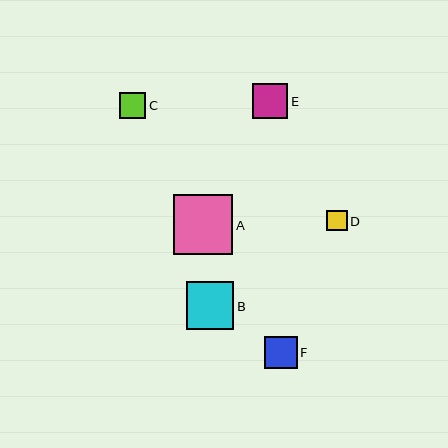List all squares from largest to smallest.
From largest to smallest: A, B, E, F, C, D.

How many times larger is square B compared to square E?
Square B is approximately 1.3 times the size of square E.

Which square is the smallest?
Square D is the smallest with a size of approximately 20 pixels.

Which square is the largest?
Square A is the largest with a size of approximately 59 pixels.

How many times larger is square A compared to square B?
Square A is approximately 1.2 times the size of square B.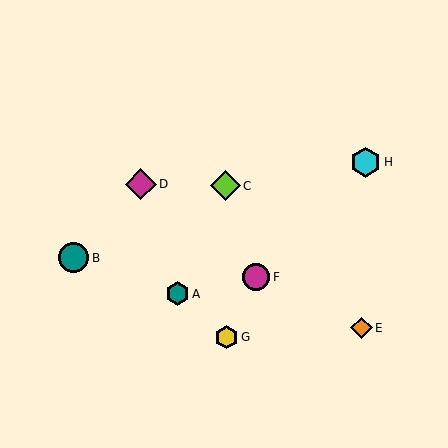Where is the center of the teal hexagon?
The center of the teal hexagon is at (178, 294).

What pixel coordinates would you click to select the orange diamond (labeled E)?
Click at (361, 328) to select the orange diamond E.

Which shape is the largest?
The magenta diamond (labeled D) is the largest.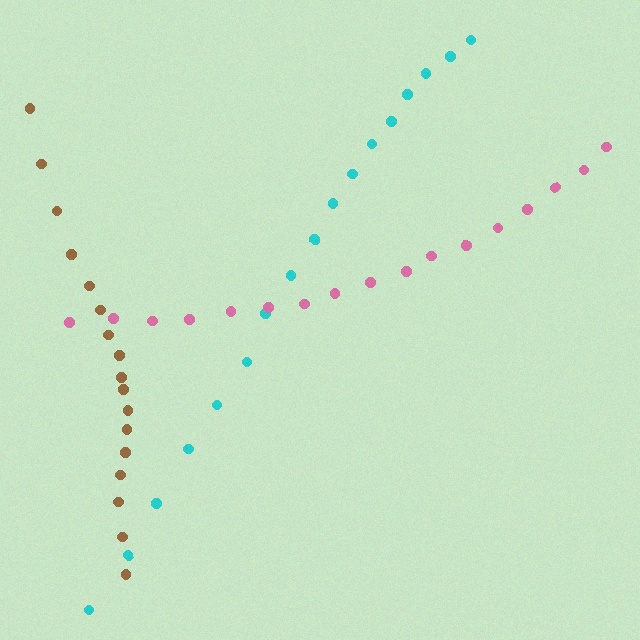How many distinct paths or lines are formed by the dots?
There are 3 distinct paths.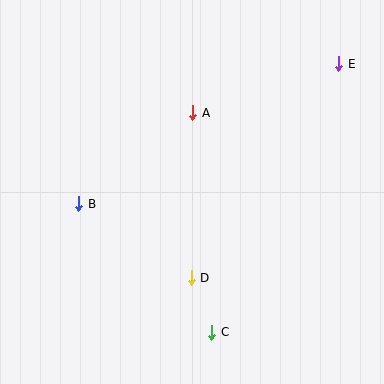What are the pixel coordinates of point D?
Point D is at (191, 278).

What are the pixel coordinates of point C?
Point C is at (212, 332).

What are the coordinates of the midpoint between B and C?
The midpoint between B and C is at (145, 268).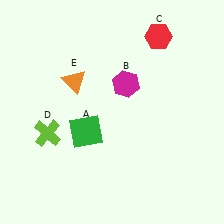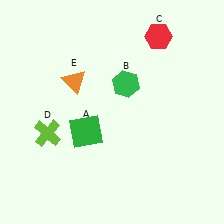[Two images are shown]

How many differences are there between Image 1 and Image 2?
There is 1 difference between the two images.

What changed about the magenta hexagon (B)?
In Image 1, B is magenta. In Image 2, it changed to green.